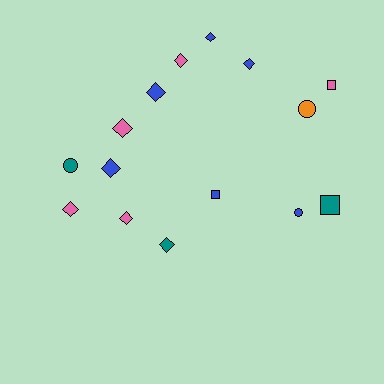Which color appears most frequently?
Blue, with 6 objects.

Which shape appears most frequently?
Diamond, with 9 objects.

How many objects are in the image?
There are 15 objects.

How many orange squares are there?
There are no orange squares.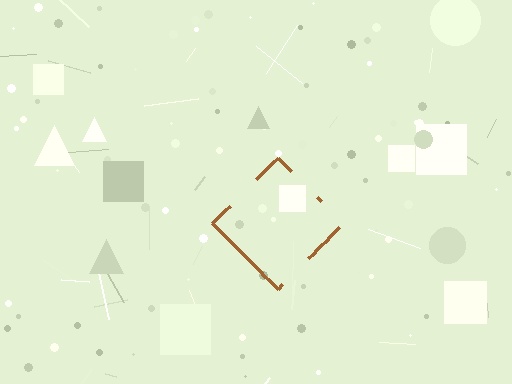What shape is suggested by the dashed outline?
The dashed outline suggests a diamond.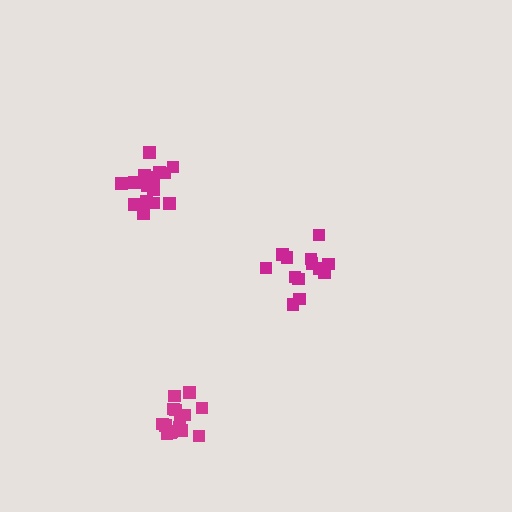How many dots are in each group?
Group 1: 13 dots, Group 2: 18 dots, Group 3: 17 dots (48 total).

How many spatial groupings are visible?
There are 3 spatial groupings.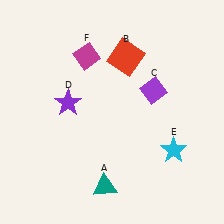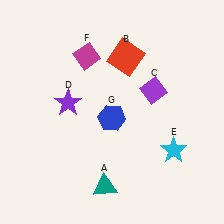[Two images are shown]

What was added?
A blue hexagon (G) was added in Image 2.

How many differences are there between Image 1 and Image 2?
There is 1 difference between the two images.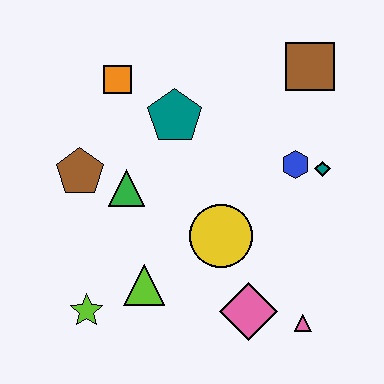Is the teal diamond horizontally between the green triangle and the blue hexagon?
No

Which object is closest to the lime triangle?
The lime star is closest to the lime triangle.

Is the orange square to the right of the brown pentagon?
Yes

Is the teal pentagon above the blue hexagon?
Yes